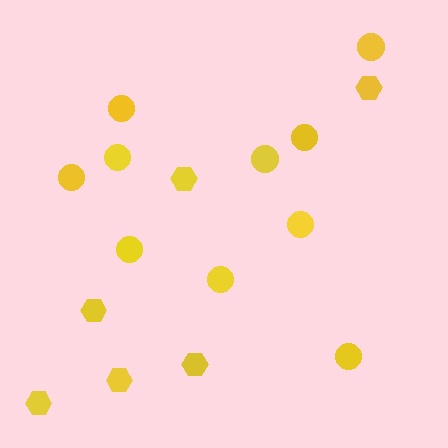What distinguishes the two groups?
There are 2 groups: one group of hexagons (6) and one group of circles (10).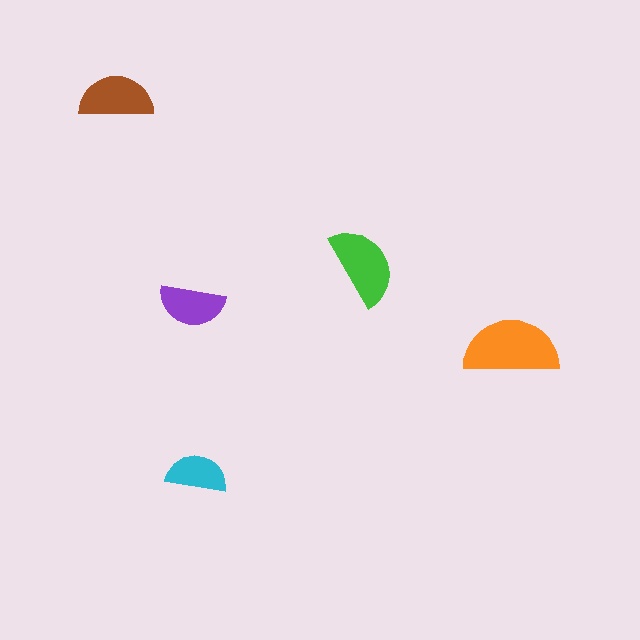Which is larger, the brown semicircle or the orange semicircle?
The orange one.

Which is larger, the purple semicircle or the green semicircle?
The green one.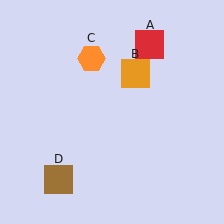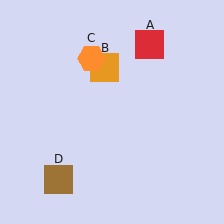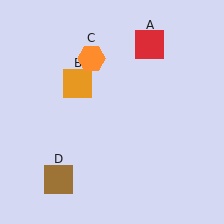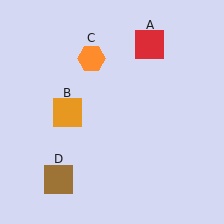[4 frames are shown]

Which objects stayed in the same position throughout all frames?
Red square (object A) and orange hexagon (object C) and brown square (object D) remained stationary.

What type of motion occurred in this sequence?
The orange square (object B) rotated counterclockwise around the center of the scene.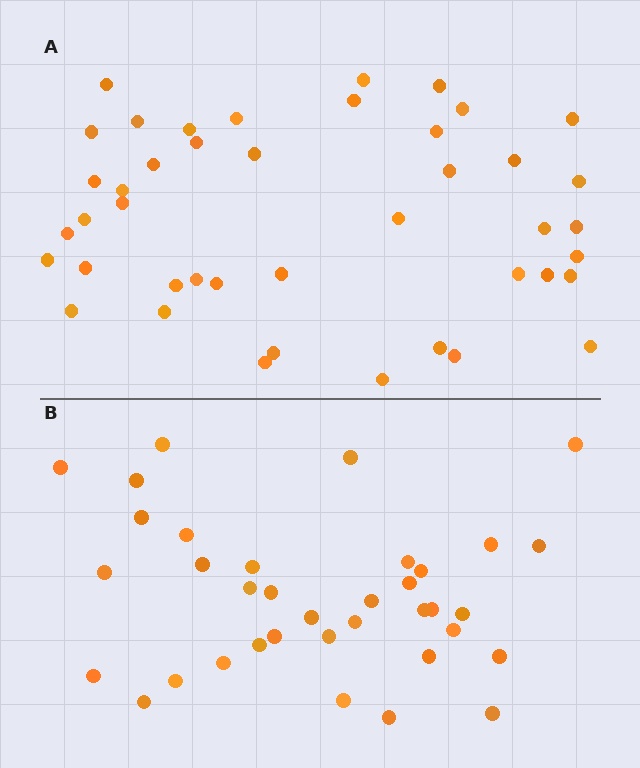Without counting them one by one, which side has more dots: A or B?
Region A (the top region) has more dots.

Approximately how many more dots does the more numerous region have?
Region A has roughly 8 or so more dots than region B.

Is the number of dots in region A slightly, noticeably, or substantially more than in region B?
Region A has only slightly more — the two regions are fairly close. The ratio is roughly 1.2 to 1.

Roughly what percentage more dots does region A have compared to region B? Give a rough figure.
About 20% more.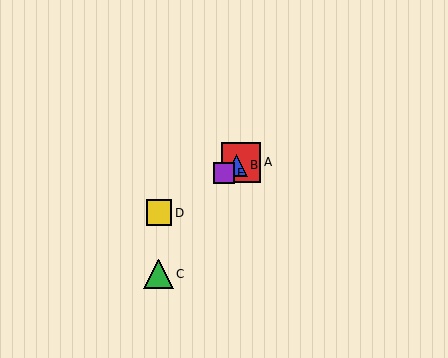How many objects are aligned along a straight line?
4 objects (A, B, D, E) are aligned along a straight line.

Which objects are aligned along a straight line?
Objects A, B, D, E are aligned along a straight line.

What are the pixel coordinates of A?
Object A is at (241, 162).